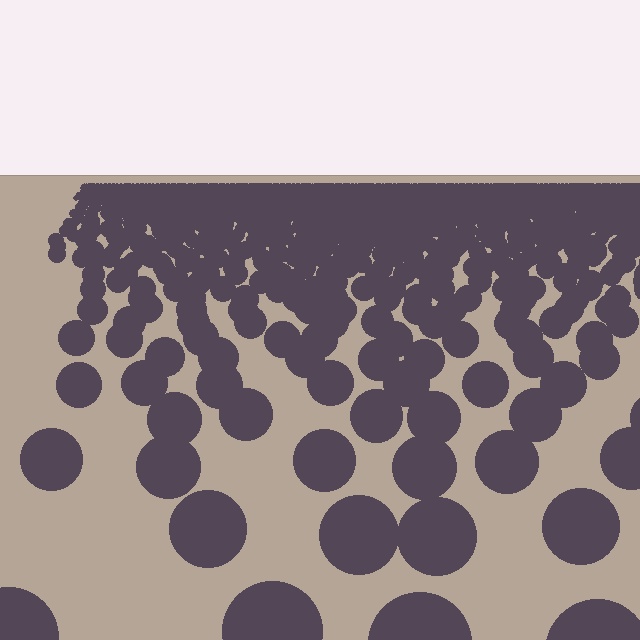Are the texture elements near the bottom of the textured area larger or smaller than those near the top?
Larger. Near the bottom, elements are closer to the viewer and appear at a bigger on-screen size.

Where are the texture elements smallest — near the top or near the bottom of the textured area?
Near the top.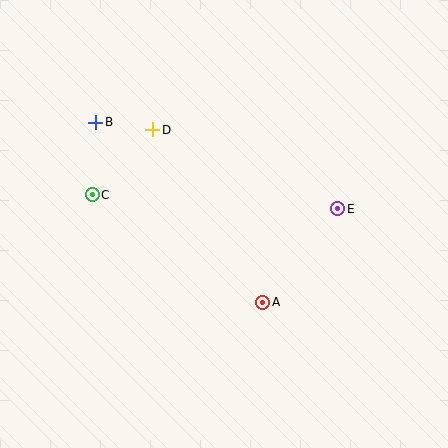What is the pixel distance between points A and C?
The distance between A and C is 202 pixels.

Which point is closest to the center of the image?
Point A at (263, 302) is closest to the center.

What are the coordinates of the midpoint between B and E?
The midpoint between B and E is at (217, 166).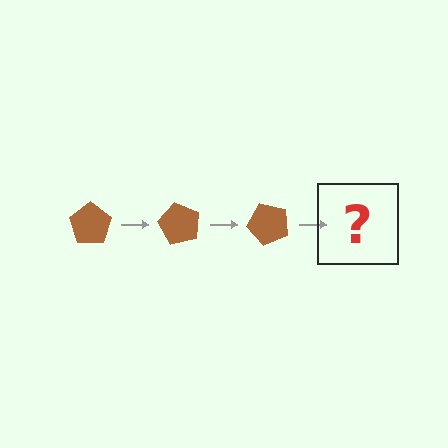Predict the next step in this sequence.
The next step is a brown pentagon rotated 180 degrees.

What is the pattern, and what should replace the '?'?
The pattern is that the pentagon rotates 60 degrees each step. The '?' should be a brown pentagon rotated 180 degrees.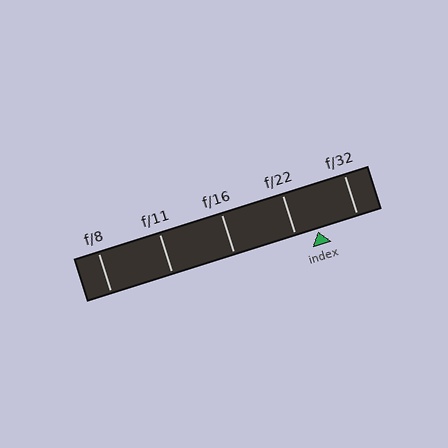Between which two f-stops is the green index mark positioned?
The index mark is between f/22 and f/32.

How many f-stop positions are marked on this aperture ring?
There are 5 f-stop positions marked.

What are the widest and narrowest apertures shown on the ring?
The widest aperture shown is f/8 and the narrowest is f/32.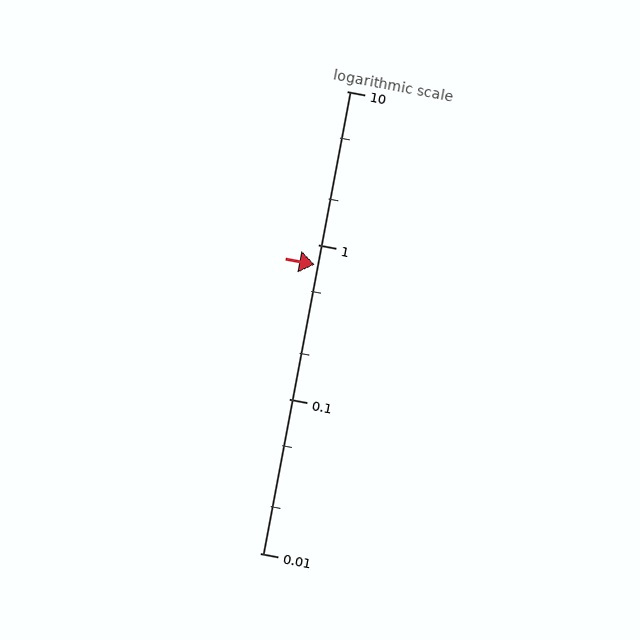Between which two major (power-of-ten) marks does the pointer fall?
The pointer is between 0.1 and 1.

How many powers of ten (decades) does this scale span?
The scale spans 3 decades, from 0.01 to 10.